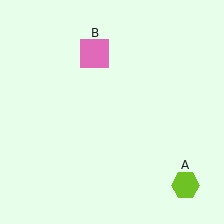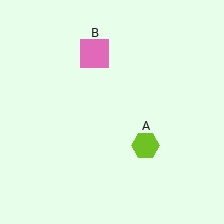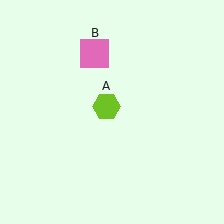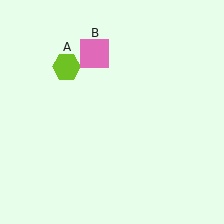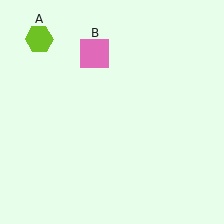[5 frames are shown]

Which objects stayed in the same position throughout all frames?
Pink square (object B) remained stationary.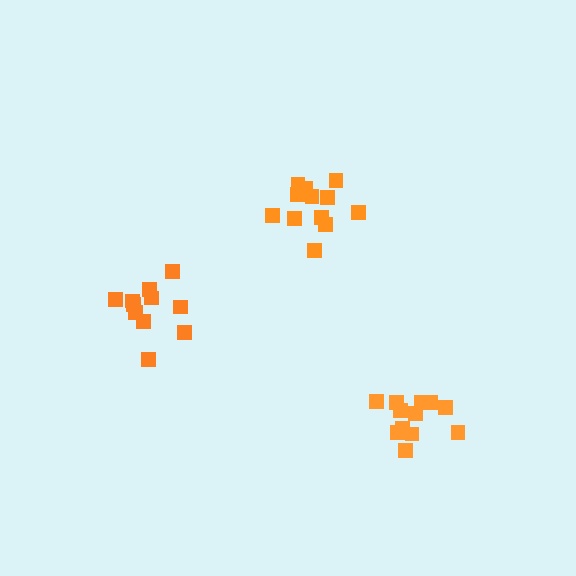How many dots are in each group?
Group 1: 12 dots, Group 2: 12 dots, Group 3: 11 dots (35 total).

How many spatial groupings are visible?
There are 3 spatial groupings.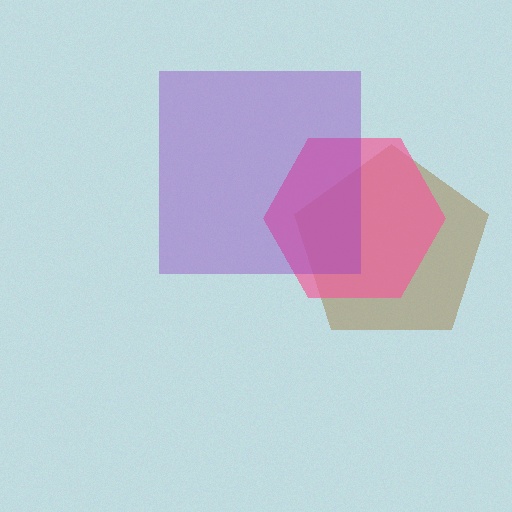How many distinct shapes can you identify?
There are 3 distinct shapes: a brown pentagon, a pink hexagon, a purple square.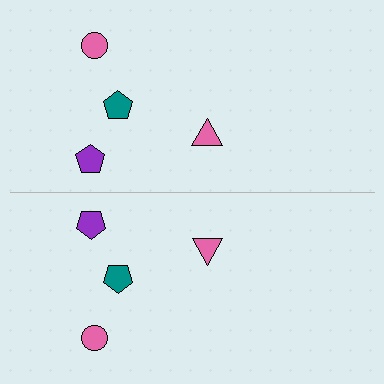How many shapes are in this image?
There are 8 shapes in this image.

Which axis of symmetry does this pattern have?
The pattern has a horizontal axis of symmetry running through the center of the image.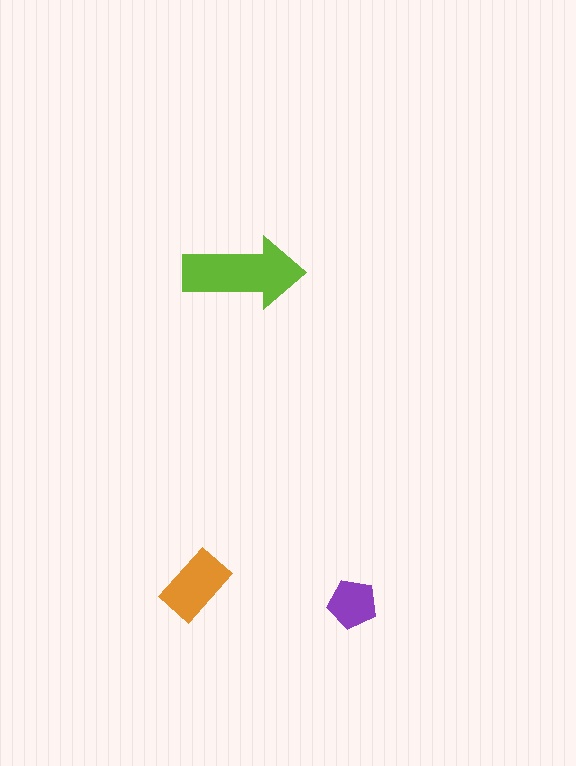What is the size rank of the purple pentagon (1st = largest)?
3rd.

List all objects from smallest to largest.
The purple pentagon, the orange rectangle, the lime arrow.